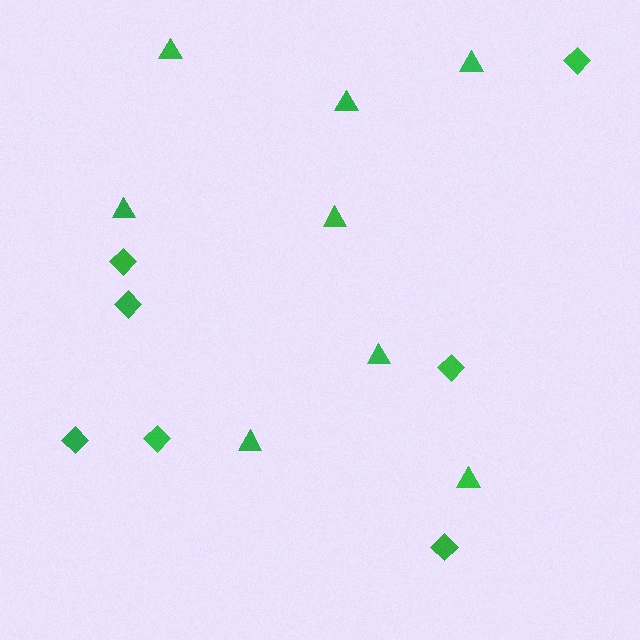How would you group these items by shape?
There are 2 groups: one group of diamonds (7) and one group of triangles (8).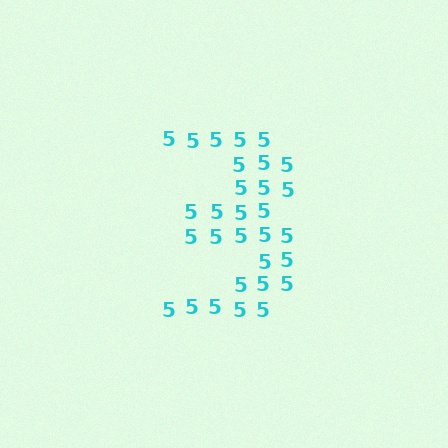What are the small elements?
The small elements are digit 5's.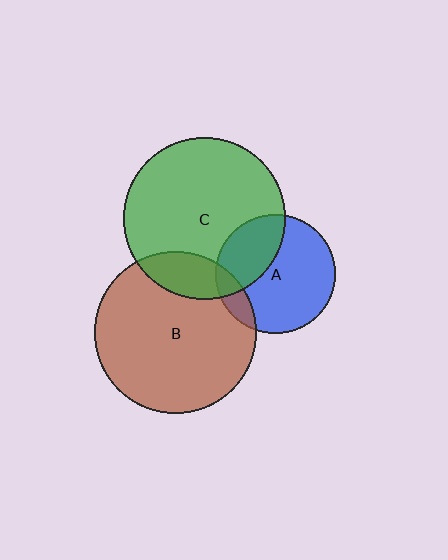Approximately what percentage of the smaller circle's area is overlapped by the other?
Approximately 35%.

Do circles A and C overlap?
Yes.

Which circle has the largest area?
Circle B (brown).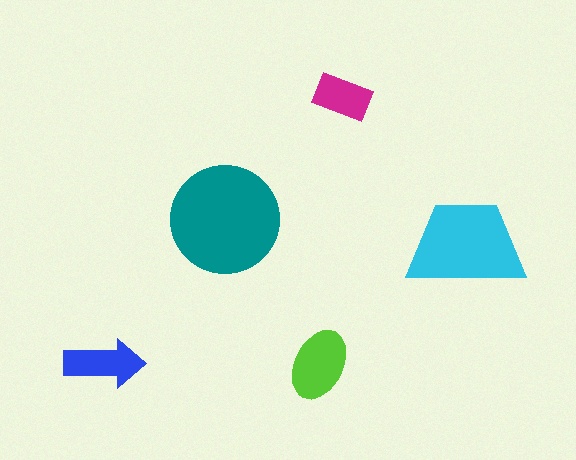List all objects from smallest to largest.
The magenta rectangle, the blue arrow, the lime ellipse, the cyan trapezoid, the teal circle.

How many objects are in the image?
There are 5 objects in the image.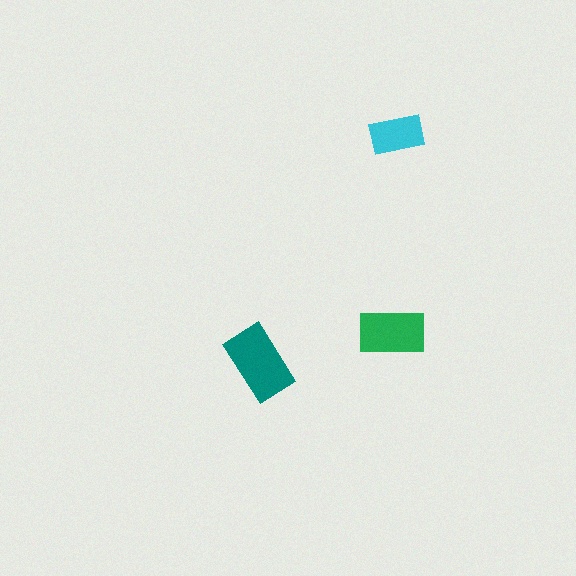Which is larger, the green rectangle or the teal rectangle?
The teal one.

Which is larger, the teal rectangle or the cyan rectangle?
The teal one.